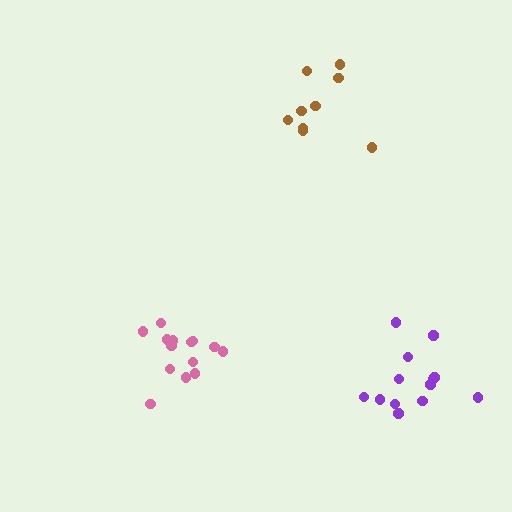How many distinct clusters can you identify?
There are 3 distinct clusters.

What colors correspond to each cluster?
The clusters are colored: purple, brown, pink.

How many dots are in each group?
Group 1: 13 dots, Group 2: 9 dots, Group 3: 15 dots (37 total).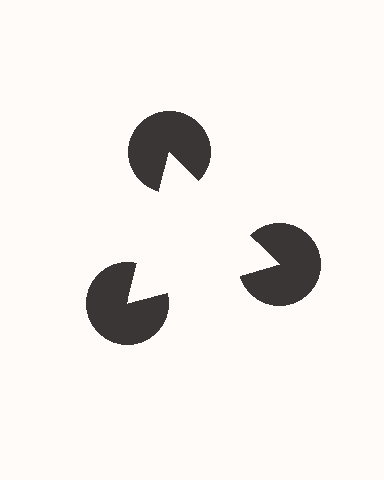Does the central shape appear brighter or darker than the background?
It typically appears slightly brighter than the background, even though no actual brightness change is drawn.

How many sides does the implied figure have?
3 sides.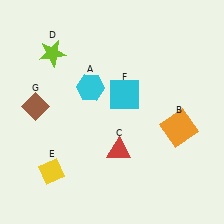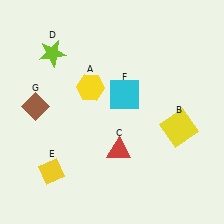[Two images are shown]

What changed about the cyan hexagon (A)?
In Image 1, A is cyan. In Image 2, it changed to yellow.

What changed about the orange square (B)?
In Image 1, B is orange. In Image 2, it changed to yellow.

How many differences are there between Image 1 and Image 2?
There are 2 differences between the two images.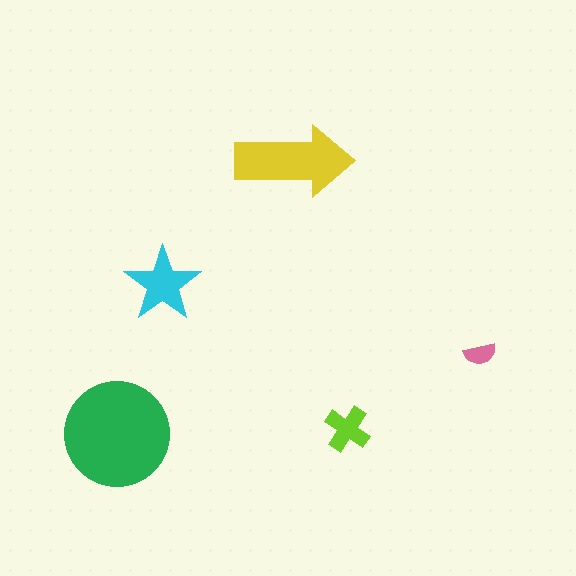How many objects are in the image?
There are 5 objects in the image.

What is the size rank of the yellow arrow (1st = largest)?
2nd.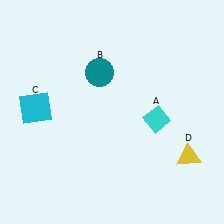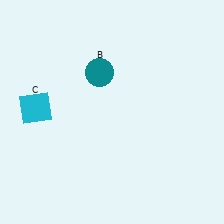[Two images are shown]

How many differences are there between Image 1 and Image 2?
There are 2 differences between the two images.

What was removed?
The yellow triangle (D), the cyan diamond (A) were removed in Image 2.